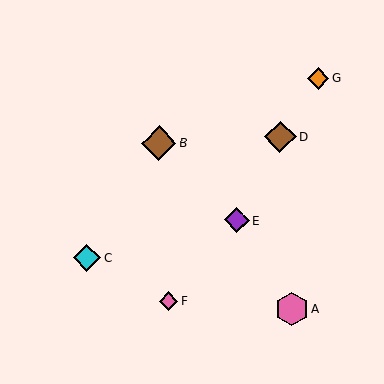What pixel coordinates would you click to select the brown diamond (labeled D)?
Click at (280, 137) to select the brown diamond D.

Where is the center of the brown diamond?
The center of the brown diamond is at (159, 143).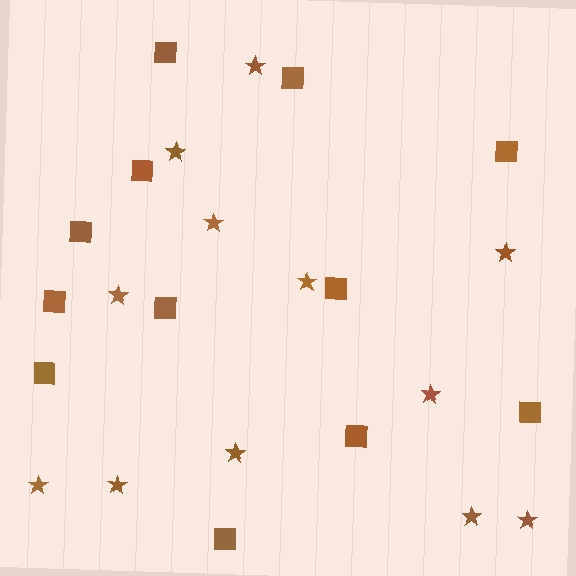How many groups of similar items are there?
There are 2 groups: one group of stars (12) and one group of squares (12).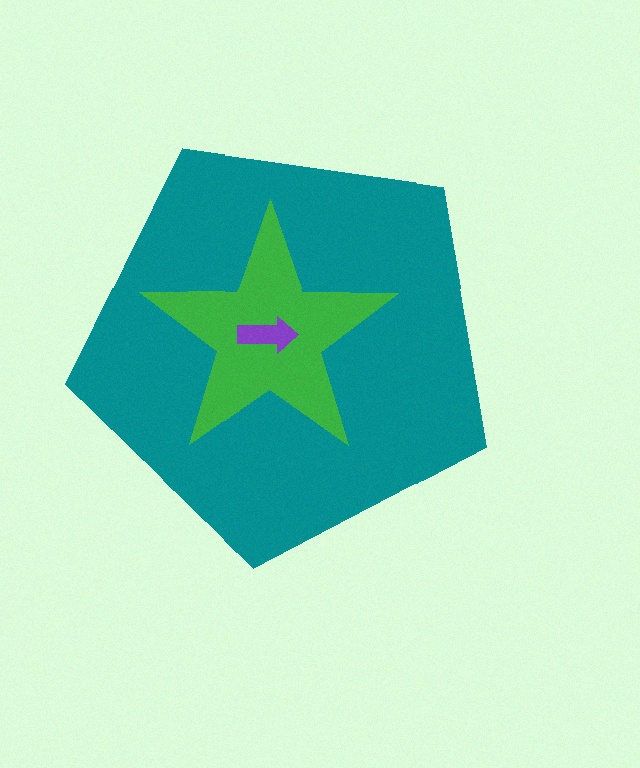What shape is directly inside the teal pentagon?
The green star.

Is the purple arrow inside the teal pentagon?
Yes.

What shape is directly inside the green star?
The purple arrow.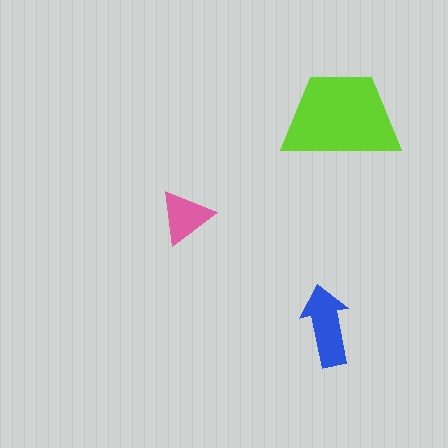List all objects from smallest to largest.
The pink triangle, the blue arrow, the lime trapezoid.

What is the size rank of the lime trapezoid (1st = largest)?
1st.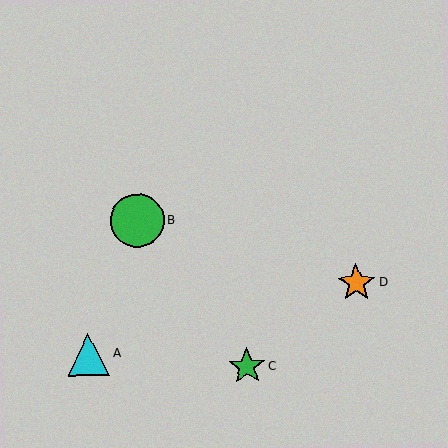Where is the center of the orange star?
The center of the orange star is at (356, 283).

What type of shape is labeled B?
Shape B is a green circle.